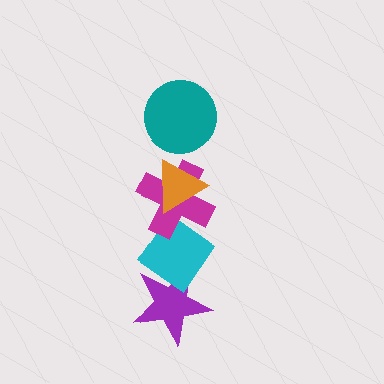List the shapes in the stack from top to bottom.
From top to bottom: the teal circle, the orange triangle, the magenta cross, the cyan diamond, the purple star.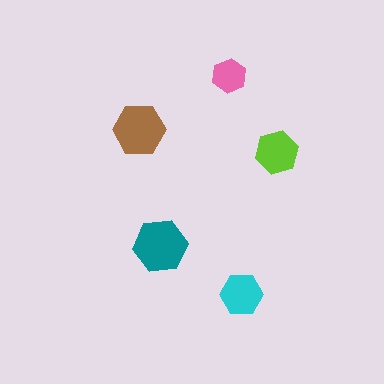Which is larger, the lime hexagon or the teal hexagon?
The teal one.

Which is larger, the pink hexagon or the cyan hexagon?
The cyan one.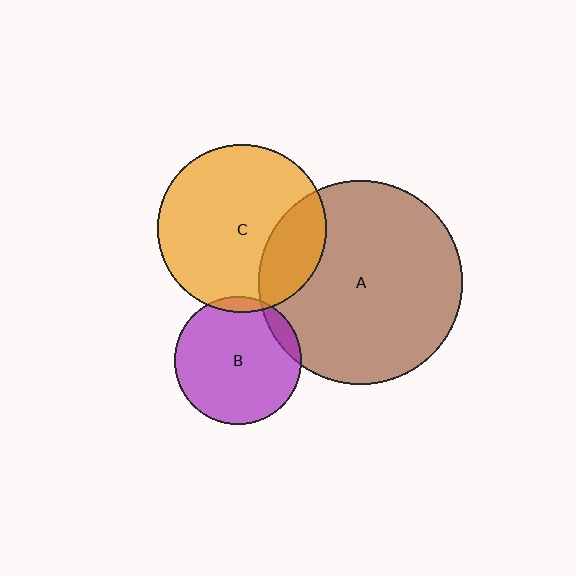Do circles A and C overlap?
Yes.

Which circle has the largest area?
Circle A (brown).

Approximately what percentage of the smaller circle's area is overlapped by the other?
Approximately 25%.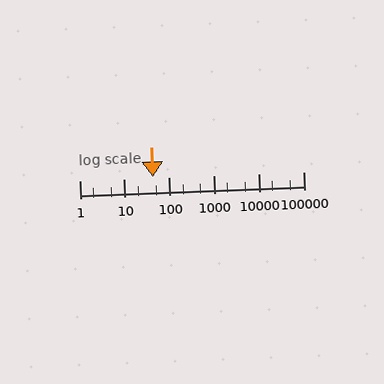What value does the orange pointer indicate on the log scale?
The pointer indicates approximately 43.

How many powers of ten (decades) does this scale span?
The scale spans 5 decades, from 1 to 100000.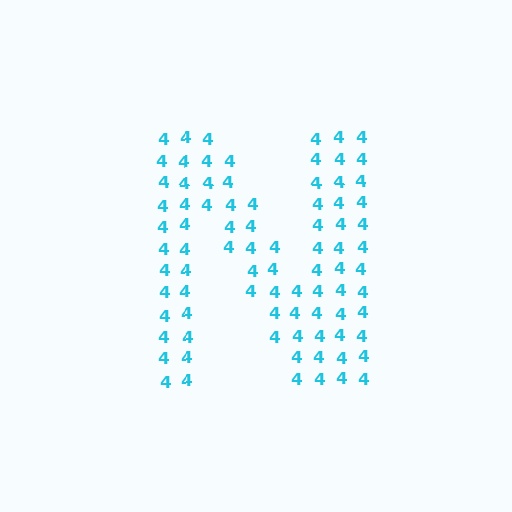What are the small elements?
The small elements are digit 4's.